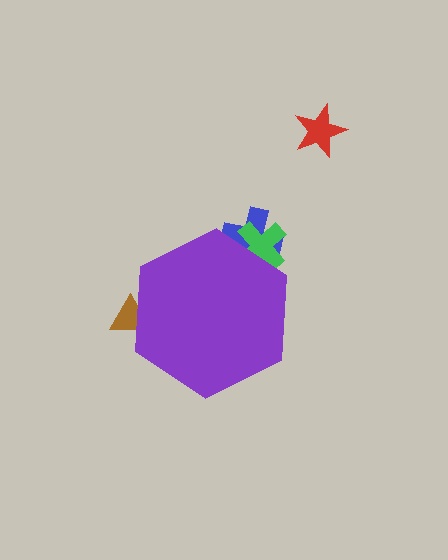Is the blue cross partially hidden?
Yes, the blue cross is partially hidden behind the purple hexagon.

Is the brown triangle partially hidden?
Yes, the brown triangle is partially hidden behind the purple hexagon.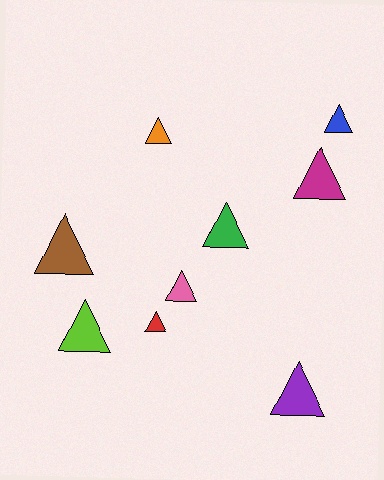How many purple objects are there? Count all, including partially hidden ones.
There is 1 purple object.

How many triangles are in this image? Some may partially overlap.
There are 9 triangles.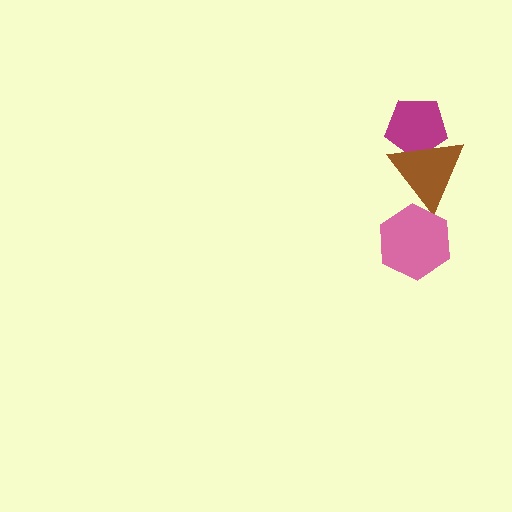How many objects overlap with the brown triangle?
2 objects overlap with the brown triangle.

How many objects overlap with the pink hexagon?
1 object overlaps with the pink hexagon.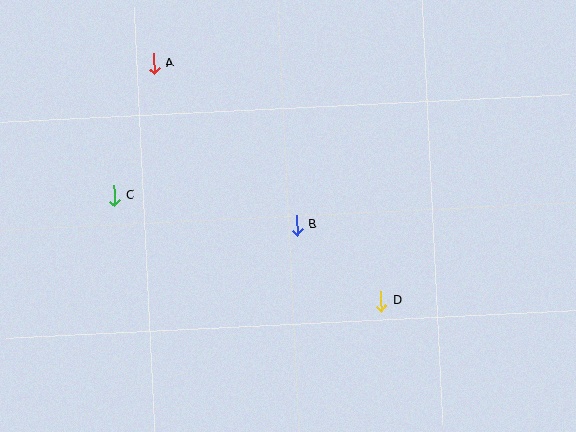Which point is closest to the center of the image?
Point B at (297, 225) is closest to the center.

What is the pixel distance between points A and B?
The distance between A and B is 216 pixels.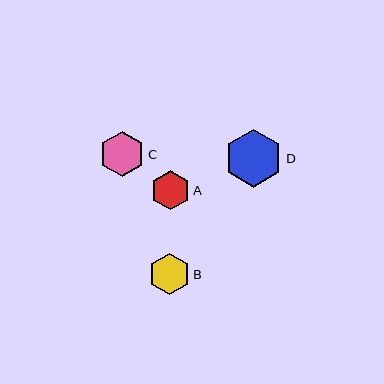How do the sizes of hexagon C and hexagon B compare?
Hexagon C and hexagon B are approximately the same size.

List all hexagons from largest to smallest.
From largest to smallest: D, C, B, A.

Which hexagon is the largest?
Hexagon D is the largest with a size of approximately 59 pixels.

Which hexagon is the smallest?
Hexagon A is the smallest with a size of approximately 39 pixels.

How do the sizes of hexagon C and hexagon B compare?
Hexagon C and hexagon B are approximately the same size.